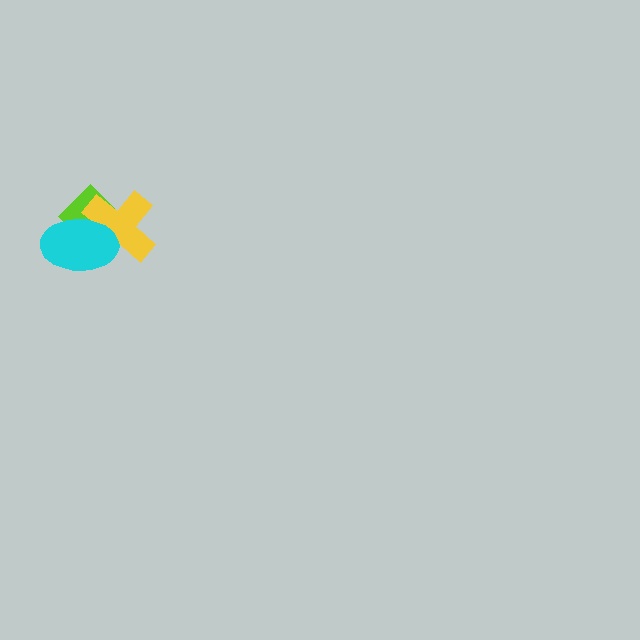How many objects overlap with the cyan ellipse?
2 objects overlap with the cyan ellipse.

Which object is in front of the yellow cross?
The cyan ellipse is in front of the yellow cross.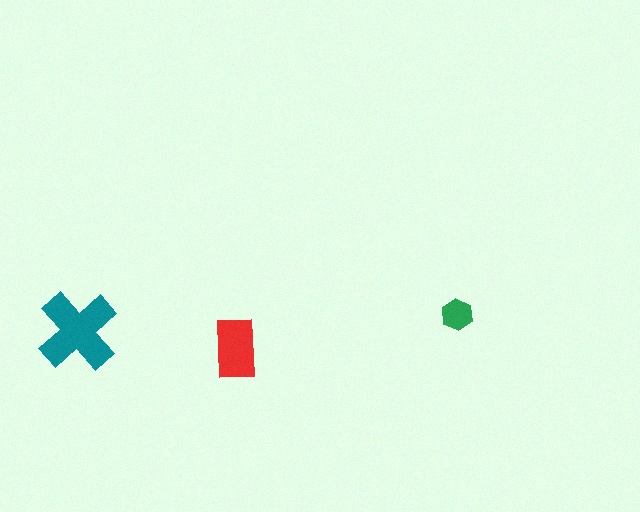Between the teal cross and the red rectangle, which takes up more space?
The teal cross.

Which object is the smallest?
The green hexagon.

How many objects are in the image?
There are 3 objects in the image.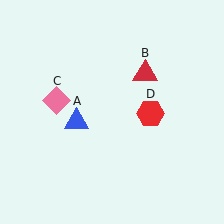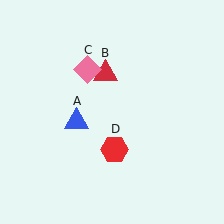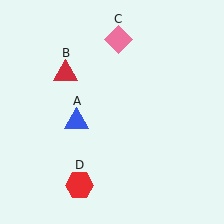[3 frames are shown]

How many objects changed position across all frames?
3 objects changed position: red triangle (object B), pink diamond (object C), red hexagon (object D).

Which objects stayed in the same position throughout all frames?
Blue triangle (object A) remained stationary.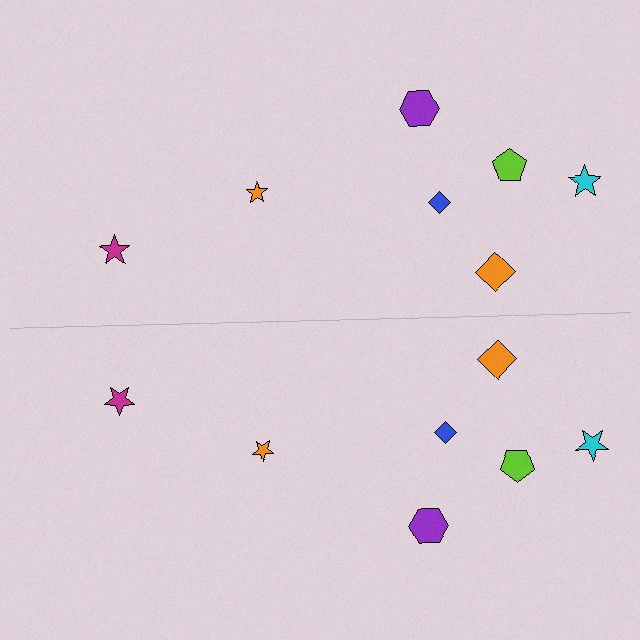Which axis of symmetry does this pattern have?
The pattern has a horizontal axis of symmetry running through the center of the image.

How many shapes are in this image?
There are 14 shapes in this image.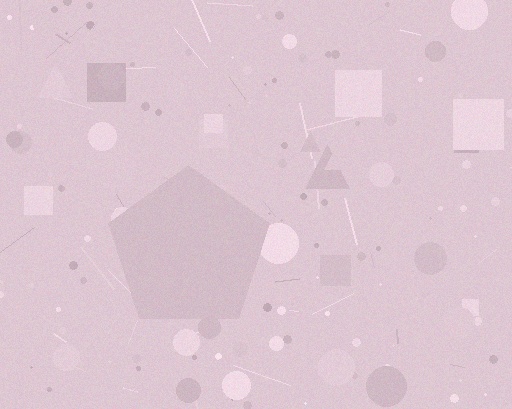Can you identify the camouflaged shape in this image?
The camouflaged shape is a pentagon.